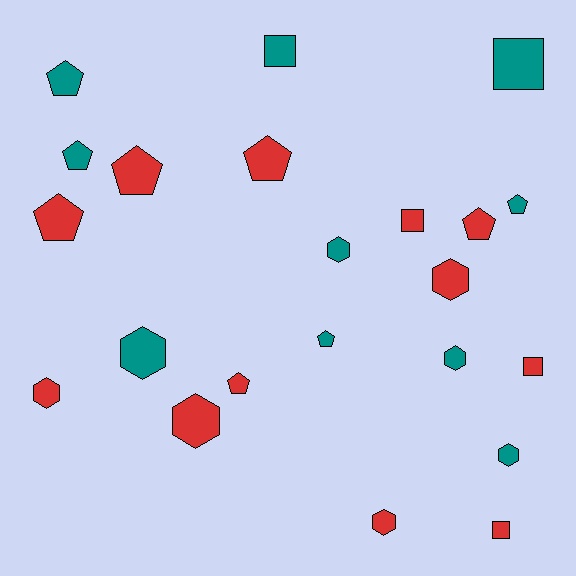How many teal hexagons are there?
There are 4 teal hexagons.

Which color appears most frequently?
Red, with 12 objects.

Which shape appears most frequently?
Pentagon, with 9 objects.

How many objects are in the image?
There are 22 objects.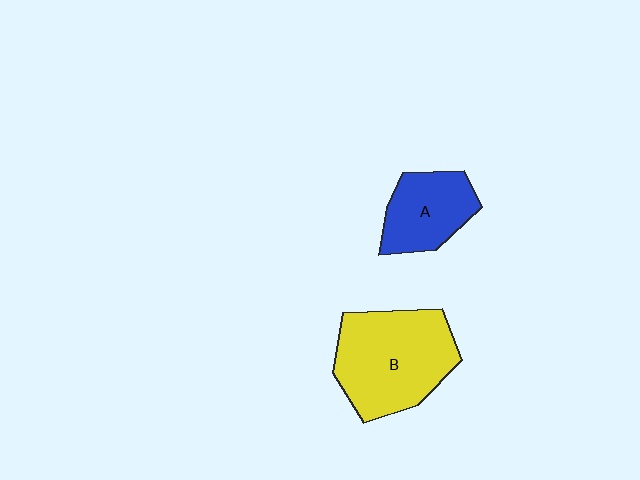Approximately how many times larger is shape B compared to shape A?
Approximately 1.7 times.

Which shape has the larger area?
Shape B (yellow).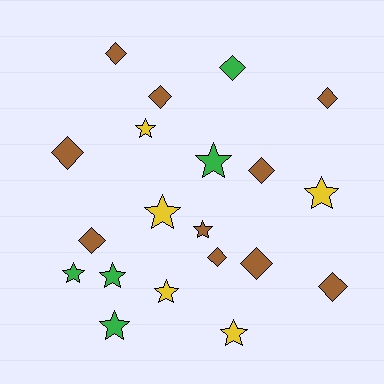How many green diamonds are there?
There is 1 green diamond.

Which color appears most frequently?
Brown, with 10 objects.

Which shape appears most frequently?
Star, with 10 objects.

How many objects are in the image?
There are 20 objects.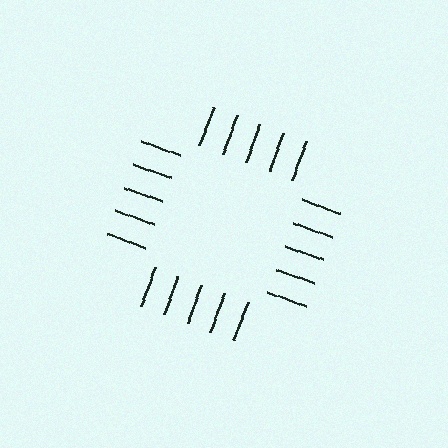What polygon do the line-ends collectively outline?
An illusory square — the line segments terminate on its edges but no continuous stroke is drawn.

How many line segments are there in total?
20 — 5 along each of the 4 edges.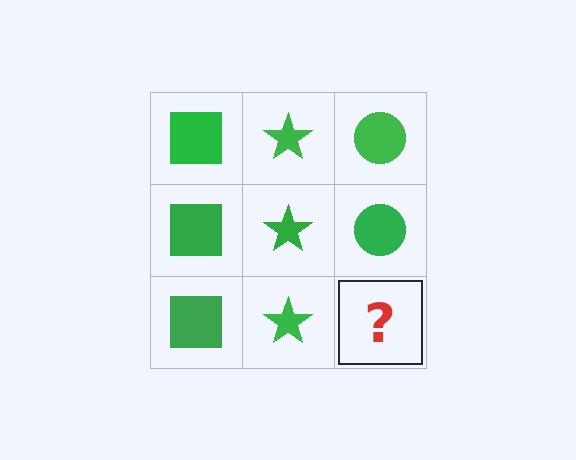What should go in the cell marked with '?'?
The missing cell should contain a green circle.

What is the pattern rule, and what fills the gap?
The rule is that each column has a consistent shape. The gap should be filled with a green circle.